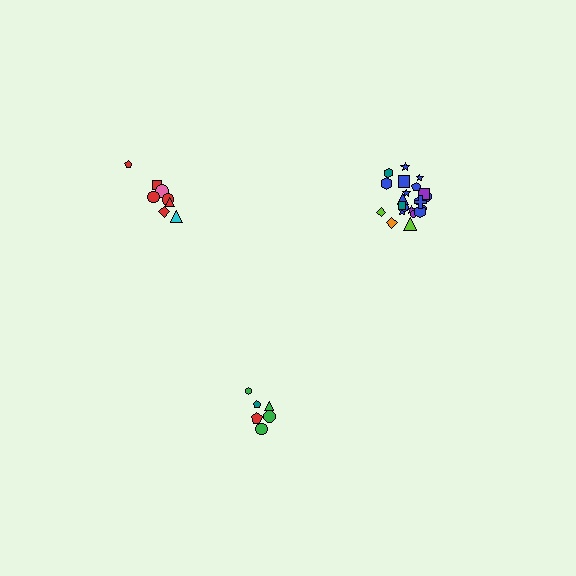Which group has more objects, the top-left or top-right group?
The top-right group.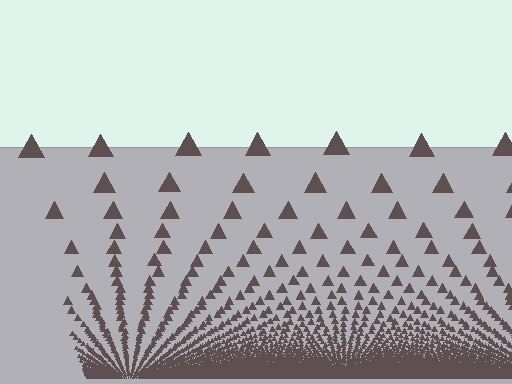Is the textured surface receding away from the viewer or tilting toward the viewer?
The surface appears to tilt toward the viewer. Texture elements get larger and sparser toward the top.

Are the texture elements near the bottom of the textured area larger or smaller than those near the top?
Smaller. The gradient is inverted — elements near the bottom are smaller and denser.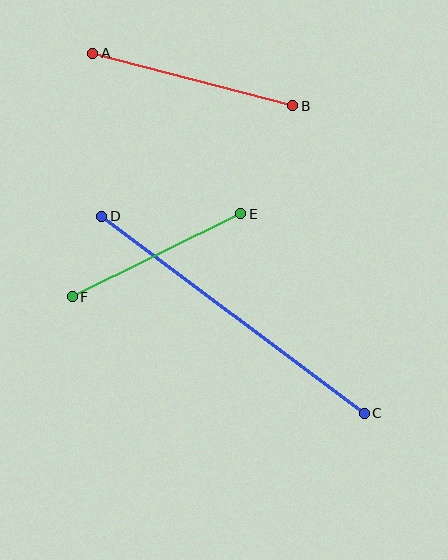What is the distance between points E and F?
The distance is approximately 188 pixels.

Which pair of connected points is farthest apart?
Points C and D are farthest apart.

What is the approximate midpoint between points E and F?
The midpoint is at approximately (156, 255) pixels.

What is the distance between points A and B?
The distance is approximately 206 pixels.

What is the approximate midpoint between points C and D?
The midpoint is at approximately (233, 315) pixels.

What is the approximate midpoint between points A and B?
The midpoint is at approximately (193, 80) pixels.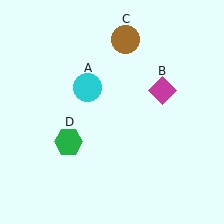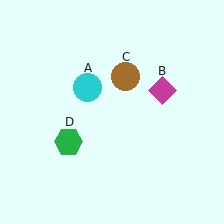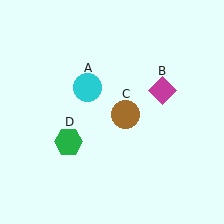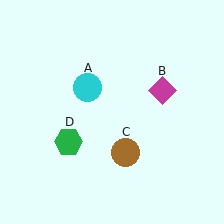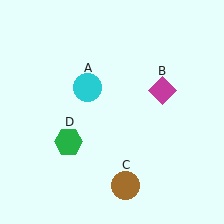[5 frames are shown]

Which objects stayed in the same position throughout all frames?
Cyan circle (object A) and magenta diamond (object B) and green hexagon (object D) remained stationary.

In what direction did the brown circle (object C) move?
The brown circle (object C) moved down.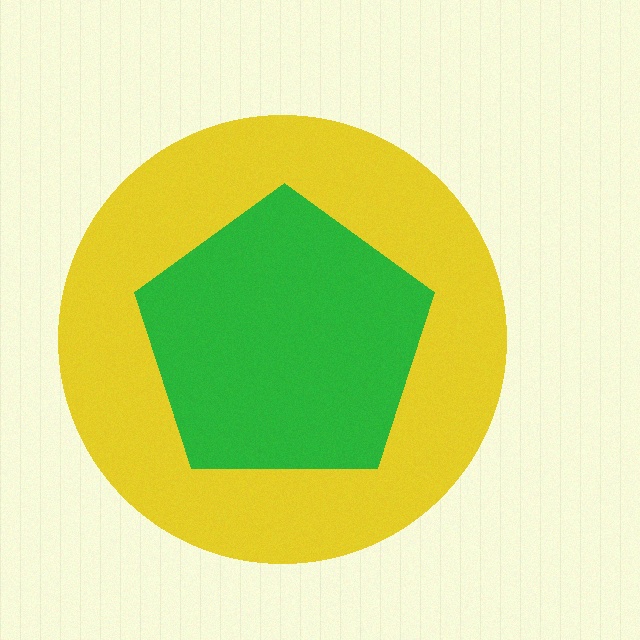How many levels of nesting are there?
2.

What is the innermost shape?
The green pentagon.